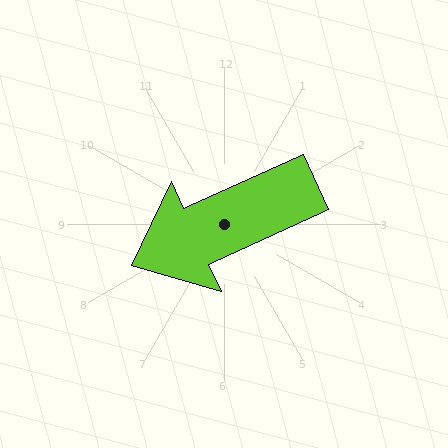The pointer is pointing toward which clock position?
Roughly 8 o'clock.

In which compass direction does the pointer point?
Southwest.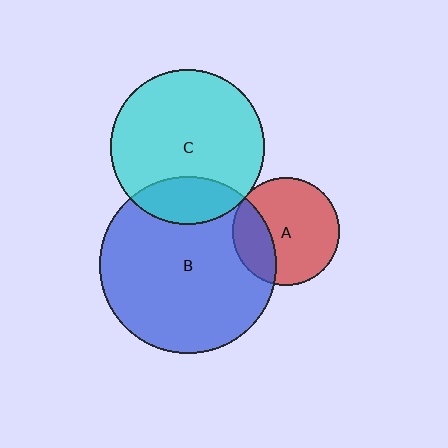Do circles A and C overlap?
Yes.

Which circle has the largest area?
Circle B (blue).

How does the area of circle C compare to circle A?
Approximately 2.1 times.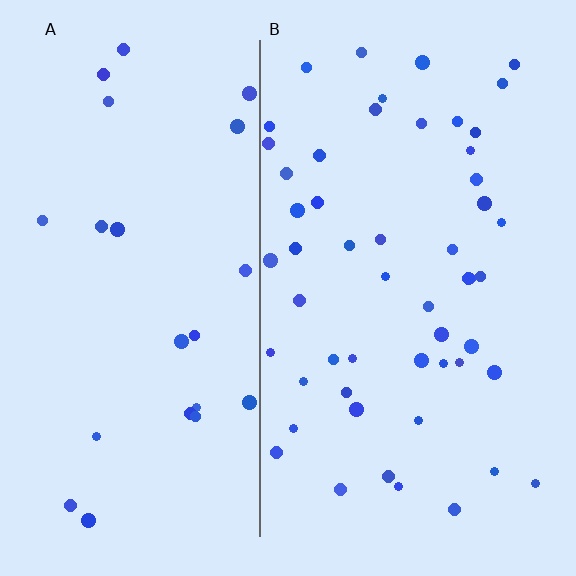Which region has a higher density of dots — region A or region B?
B (the right).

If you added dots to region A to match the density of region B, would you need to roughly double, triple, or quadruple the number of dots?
Approximately double.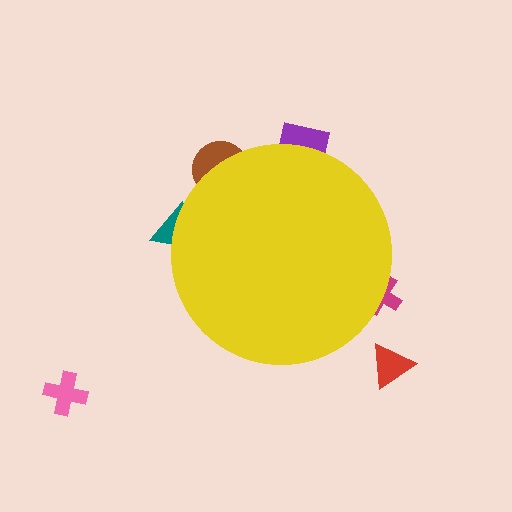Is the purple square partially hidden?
Yes, the purple square is partially hidden behind the yellow circle.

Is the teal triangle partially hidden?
Yes, the teal triangle is partially hidden behind the yellow circle.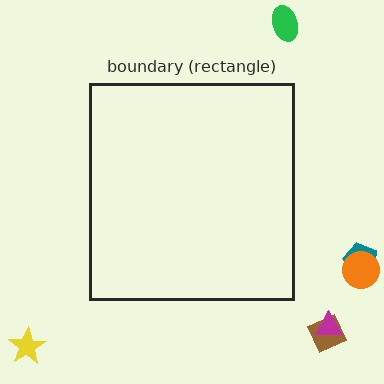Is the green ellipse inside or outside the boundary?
Outside.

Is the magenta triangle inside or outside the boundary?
Outside.